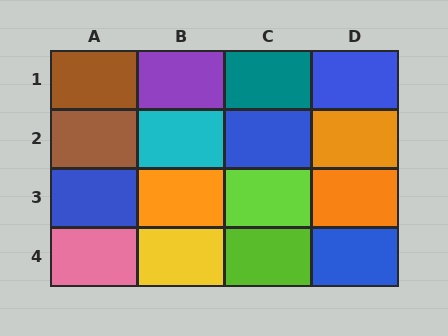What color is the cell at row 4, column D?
Blue.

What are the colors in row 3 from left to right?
Blue, orange, lime, orange.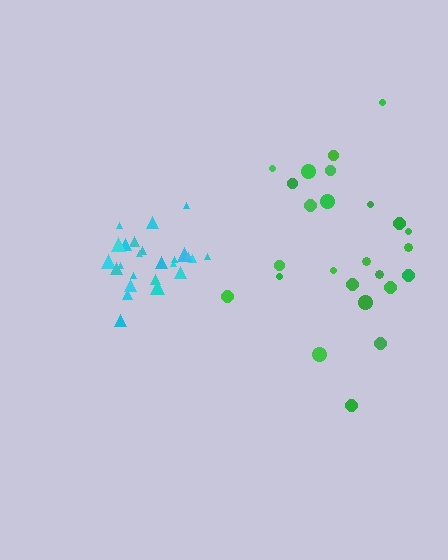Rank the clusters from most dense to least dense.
cyan, green.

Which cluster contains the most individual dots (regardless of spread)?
Cyan (25).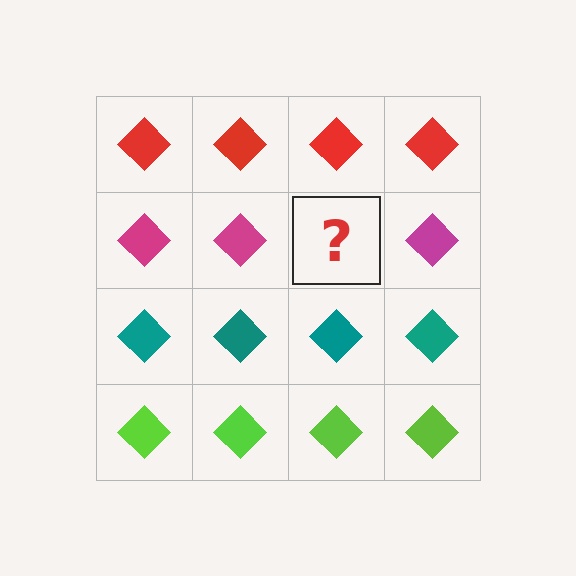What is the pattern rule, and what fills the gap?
The rule is that each row has a consistent color. The gap should be filled with a magenta diamond.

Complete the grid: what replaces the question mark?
The question mark should be replaced with a magenta diamond.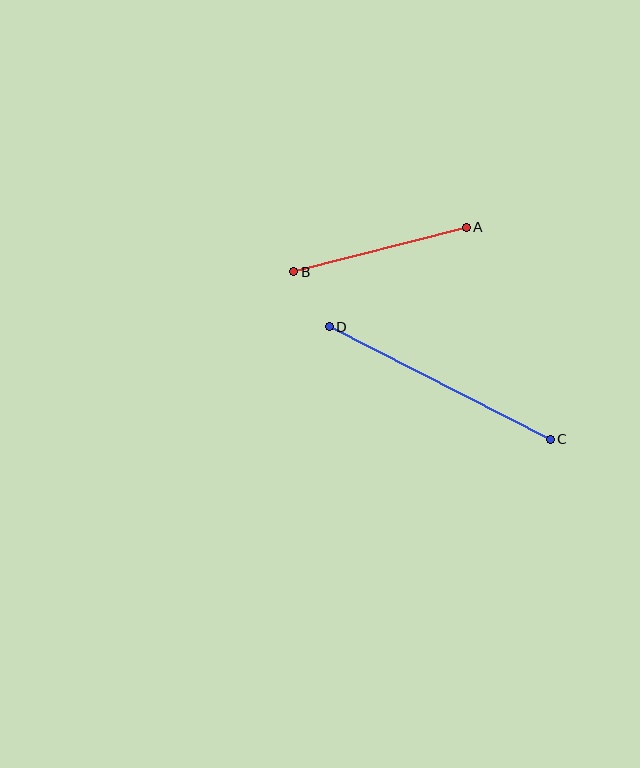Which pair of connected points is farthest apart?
Points C and D are farthest apart.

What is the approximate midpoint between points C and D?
The midpoint is at approximately (440, 383) pixels.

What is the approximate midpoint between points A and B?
The midpoint is at approximately (380, 249) pixels.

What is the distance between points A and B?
The distance is approximately 178 pixels.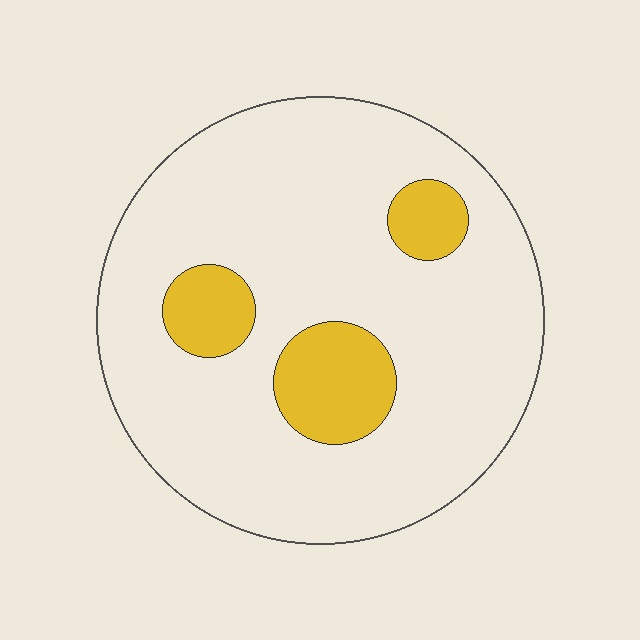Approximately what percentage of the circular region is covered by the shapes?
Approximately 15%.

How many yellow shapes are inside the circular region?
3.